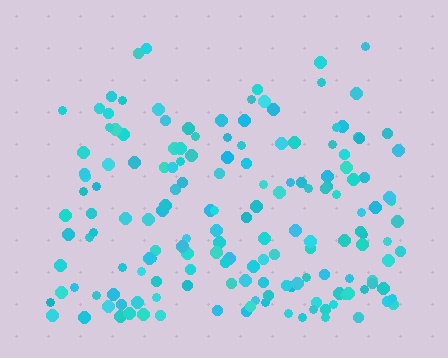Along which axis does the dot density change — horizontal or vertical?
Vertical.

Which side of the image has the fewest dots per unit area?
The top.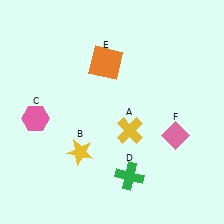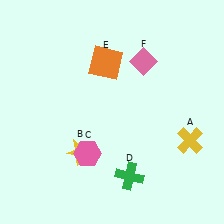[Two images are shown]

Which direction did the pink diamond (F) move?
The pink diamond (F) moved up.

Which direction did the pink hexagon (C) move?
The pink hexagon (C) moved right.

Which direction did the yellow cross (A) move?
The yellow cross (A) moved right.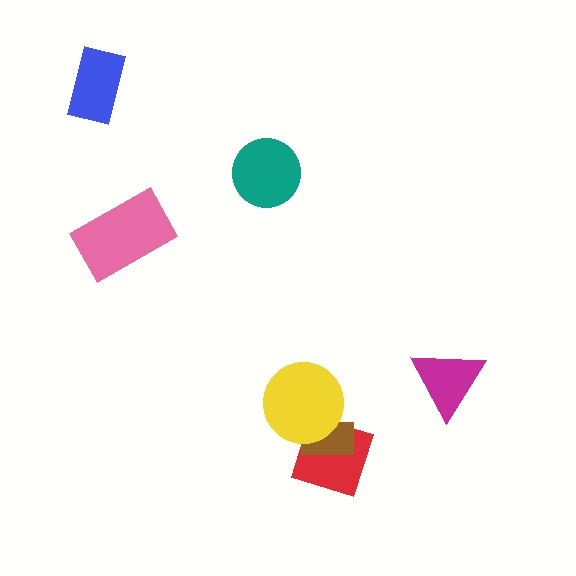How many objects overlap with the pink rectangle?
0 objects overlap with the pink rectangle.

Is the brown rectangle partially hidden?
Yes, it is partially covered by another shape.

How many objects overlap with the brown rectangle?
2 objects overlap with the brown rectangle.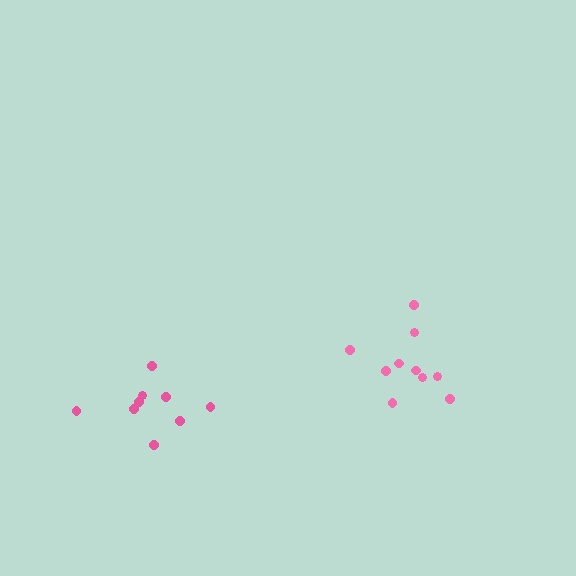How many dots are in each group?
Group 1: 10 dots, Group 2: 9 dots (19 total).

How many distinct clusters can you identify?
There are 2 distinct clusters.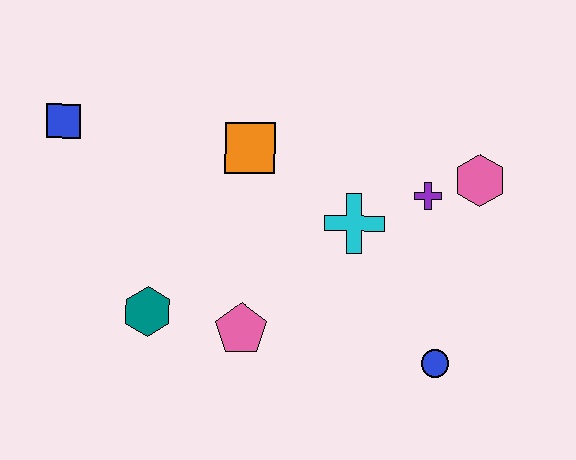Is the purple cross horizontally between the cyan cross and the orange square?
No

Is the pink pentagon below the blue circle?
No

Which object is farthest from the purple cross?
The blue square is farthest from the purple cross.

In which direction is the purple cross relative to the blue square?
The purple cross is to the right of the blue square.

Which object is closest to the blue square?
The orange square is closest to the blue square.